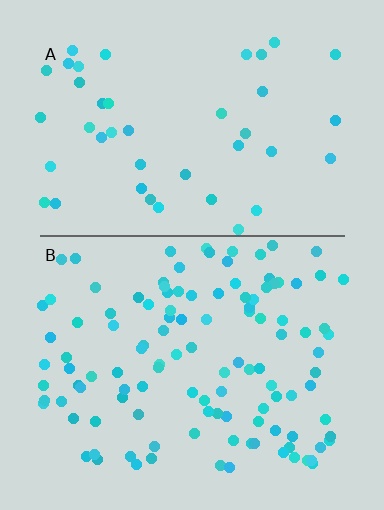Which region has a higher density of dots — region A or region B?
B (the bottom).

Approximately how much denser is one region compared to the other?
Approximately 2.7× — region B over region A.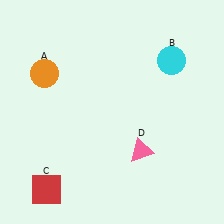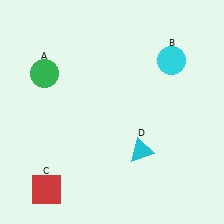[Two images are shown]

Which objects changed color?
A changed from orange to green. D changed from pink to cyan.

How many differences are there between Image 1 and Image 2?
There are 2 differences between the two images.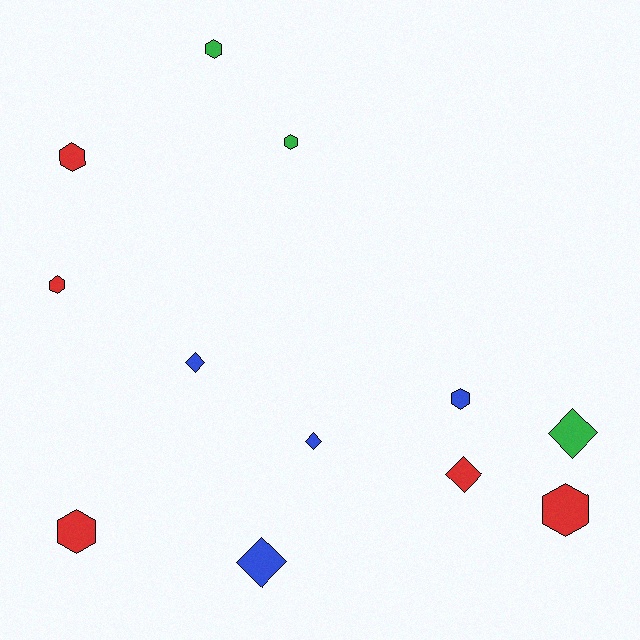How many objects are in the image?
There are 12 objects.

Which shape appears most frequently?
Hexagon, with 7 objects.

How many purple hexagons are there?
There are no purple hexagons.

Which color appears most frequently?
Red, with 5 objects.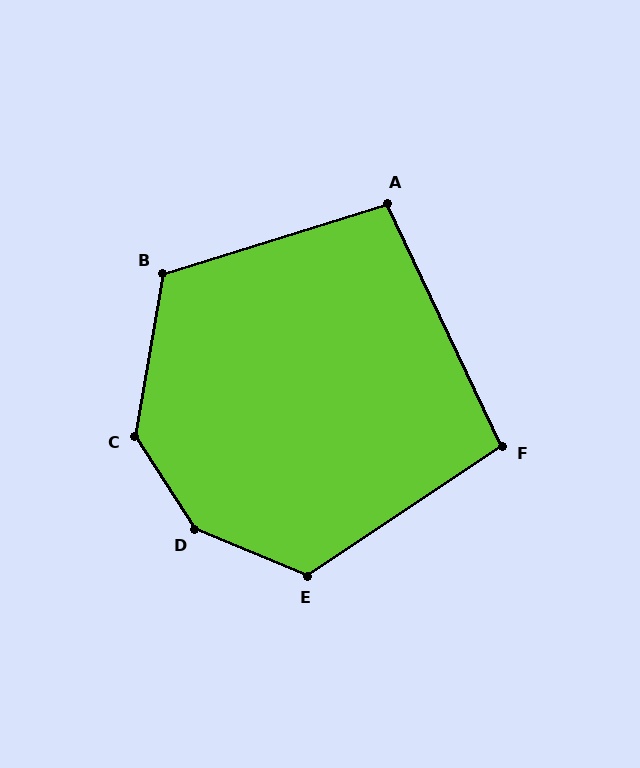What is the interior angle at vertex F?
Approximately 98 degrees (obtuse).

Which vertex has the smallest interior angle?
A, at approximately 98 degrees.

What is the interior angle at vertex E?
Approximately 124 degrees (obtuse).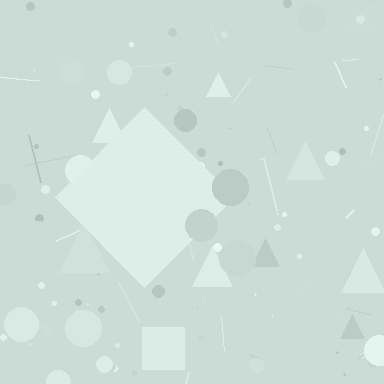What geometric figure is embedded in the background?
A diamond is embedded in the background.